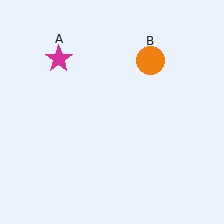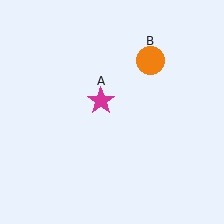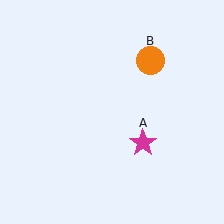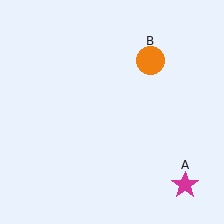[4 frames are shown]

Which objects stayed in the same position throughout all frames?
Orange circle (object B) remained stationary.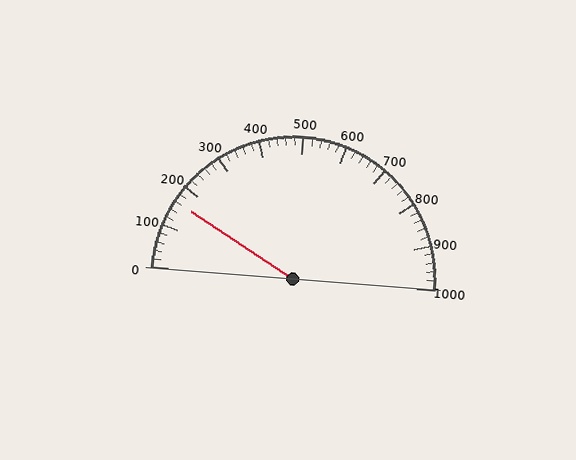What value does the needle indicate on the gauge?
The needle indicates approximately 160.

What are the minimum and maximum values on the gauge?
The gauge ranges from 0 to 1000.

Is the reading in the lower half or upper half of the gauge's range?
The reading is in the lower half of the range (0 to 1000).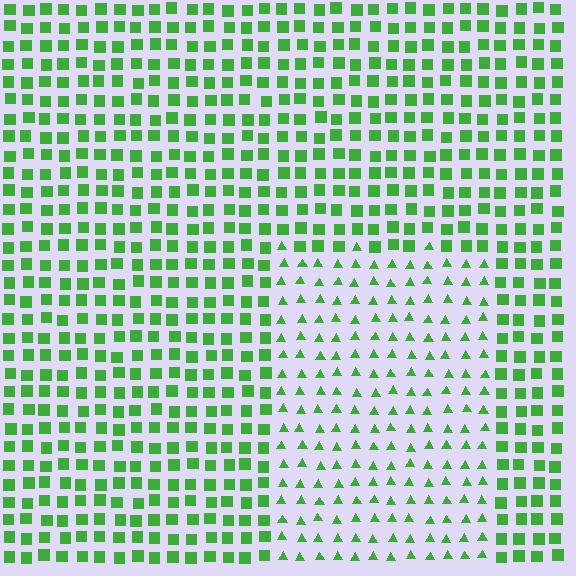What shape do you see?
I see a rectangle.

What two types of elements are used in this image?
The image uses triangles inside the rectangle region and squares outside it.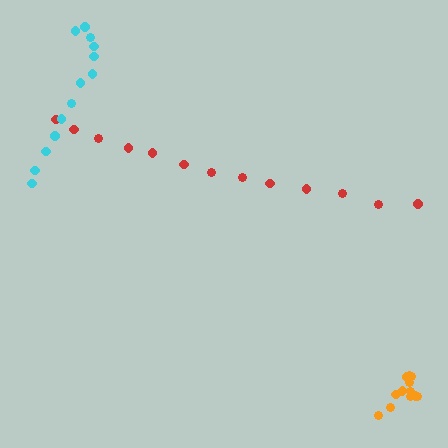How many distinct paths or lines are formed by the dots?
There are 3 distinct paths.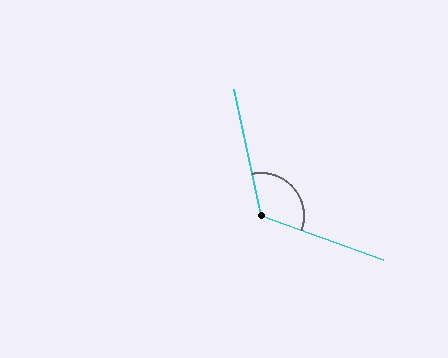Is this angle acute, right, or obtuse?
It is obtuse.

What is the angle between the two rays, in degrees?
Approximately 121 degrees.